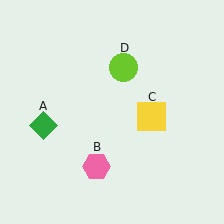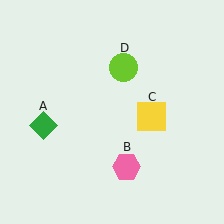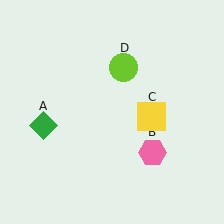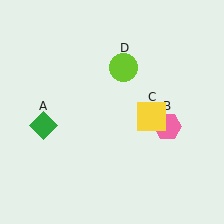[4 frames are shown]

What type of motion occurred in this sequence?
The pink hexagon (object B) rotated counterclockwise around the center of the scene.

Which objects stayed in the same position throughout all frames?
Green diamond (object A) and yellow square (object C) and lime circle (object D) remained stationary.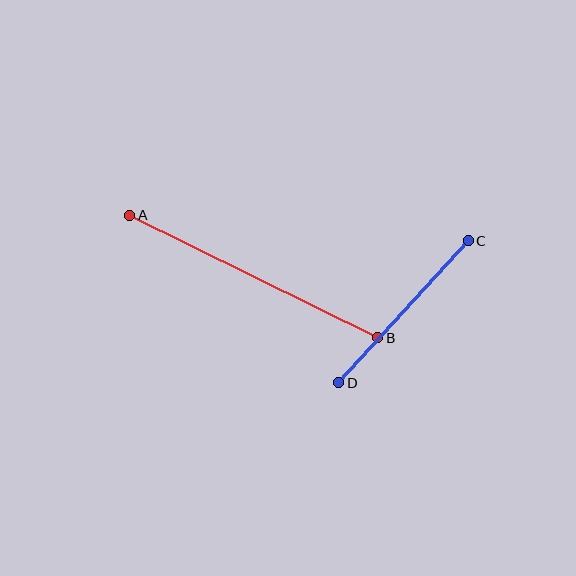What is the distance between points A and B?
The distance is approximately 277 pixels.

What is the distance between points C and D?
The distance is approximately 192 pixels.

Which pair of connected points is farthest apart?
Points A and B are farthest apart.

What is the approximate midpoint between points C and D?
The midpoint is at approximately (403, 312) pixels.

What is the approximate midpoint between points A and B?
The midpoint is at approximately (254, 276) pixels.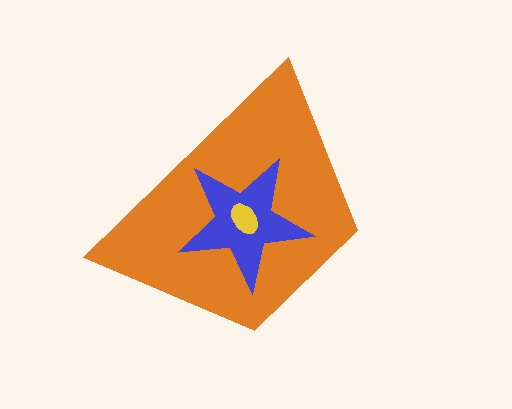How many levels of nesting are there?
3.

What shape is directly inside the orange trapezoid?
The blue star.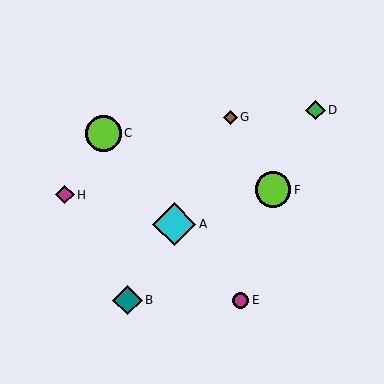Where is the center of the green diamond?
The center of the green diamond is at (315, 110).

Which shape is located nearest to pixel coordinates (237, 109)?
The brown diamond (labeled G) at (231, 117) is nearest to that location.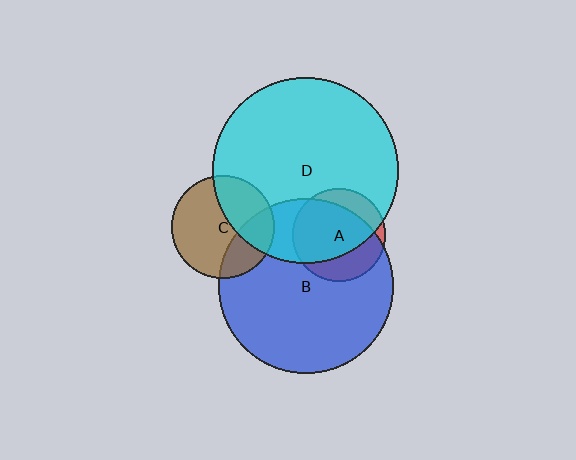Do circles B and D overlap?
Yes.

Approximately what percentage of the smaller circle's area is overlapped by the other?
Approximately 25%.